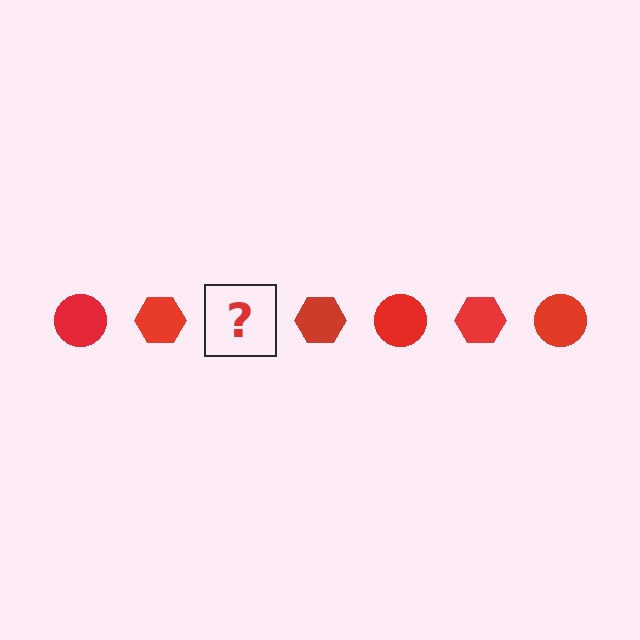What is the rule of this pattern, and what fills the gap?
The rule is that the pattern cycles through circle, hexagon shapes in red. The gap should be filled with a red circle.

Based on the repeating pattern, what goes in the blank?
The blank should be a red circle.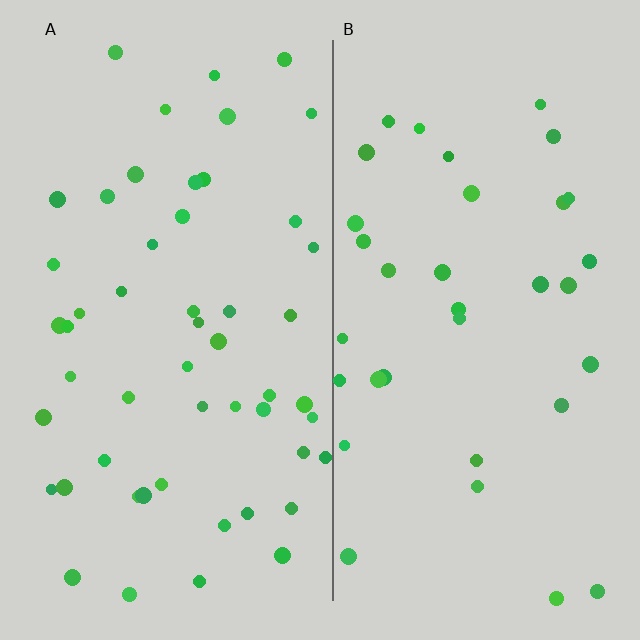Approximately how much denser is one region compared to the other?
Approximately 1.5× — region A over region B.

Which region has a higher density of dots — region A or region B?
A (the left).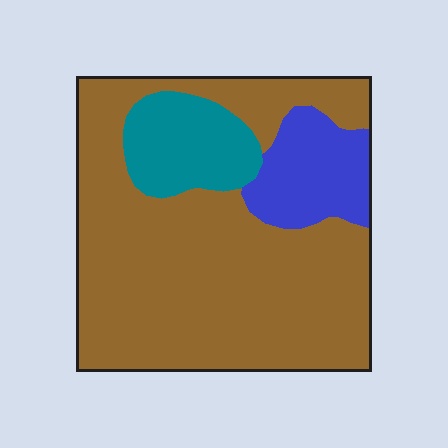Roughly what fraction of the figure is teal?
Teal takes up about one eighth (1/8) of the figure.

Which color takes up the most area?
Brown, at roughly 75%.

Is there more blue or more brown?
Brown.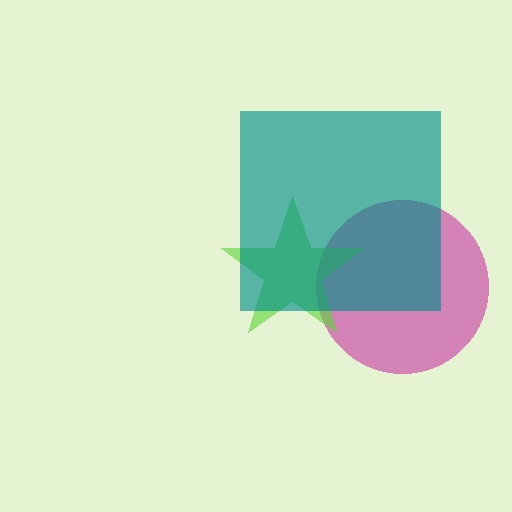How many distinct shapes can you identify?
There are 3 distinct shapes: a magenta circle, a lime star, a teal square.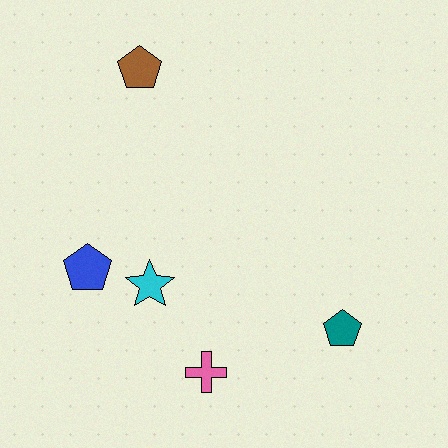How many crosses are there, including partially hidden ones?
There is 1 cross.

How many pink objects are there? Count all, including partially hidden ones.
There is 1 pink object.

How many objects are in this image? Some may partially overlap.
There are 5 objects.